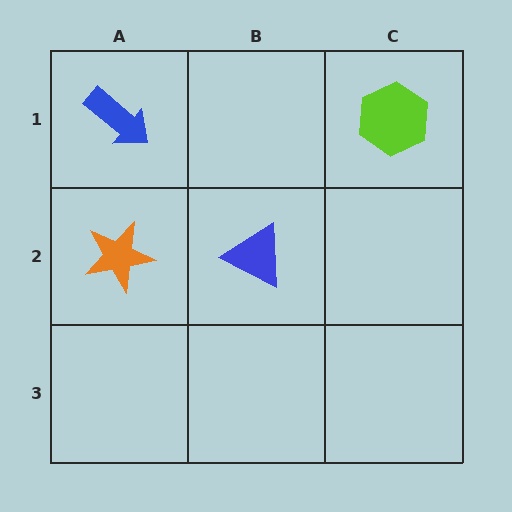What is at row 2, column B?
A blue triangle.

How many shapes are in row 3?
0 shapes.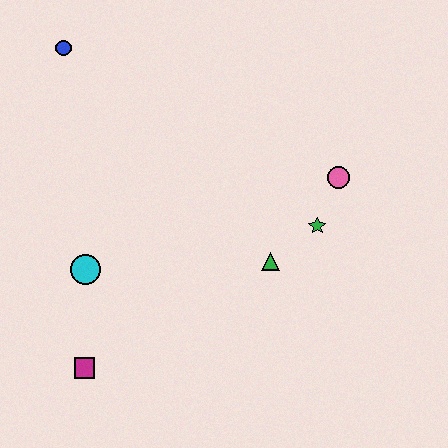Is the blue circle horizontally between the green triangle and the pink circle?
No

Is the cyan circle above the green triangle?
No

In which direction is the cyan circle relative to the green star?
The cyan circle is to the left of the green star.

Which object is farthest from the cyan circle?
The pink circle is farthest from the cyan circle.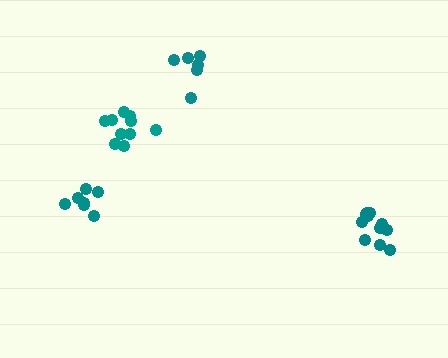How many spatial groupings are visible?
There are 4 spatial groupings.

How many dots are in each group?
Group 1: 7 dots, Group 2: 10 dots, Group 3: 6 dots, Group 4: 11 dots (34 total).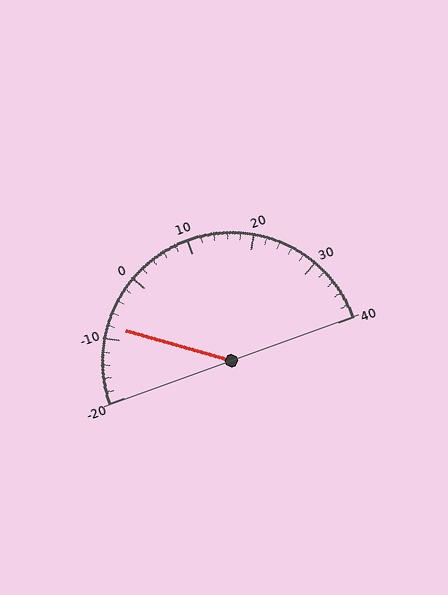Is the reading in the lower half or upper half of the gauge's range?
The reading is in the lower half of the range (-20 to 40).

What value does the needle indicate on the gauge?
The needle indicates approximately -8.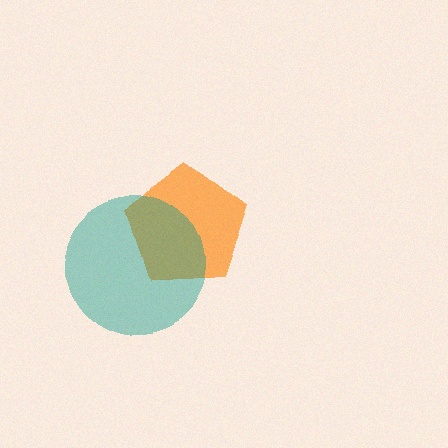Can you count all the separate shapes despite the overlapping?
Yes, there are 2 separate shapes.